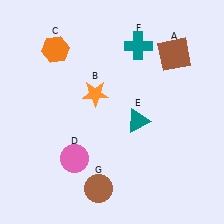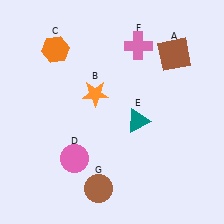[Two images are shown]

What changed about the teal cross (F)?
In Image 1, F is teal. In Image 2, it changed to pink.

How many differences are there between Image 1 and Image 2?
There is 1 difference between the two images.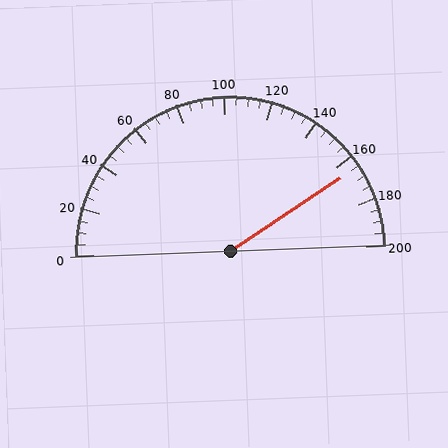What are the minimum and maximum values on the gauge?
The gauge ranges from 0 to 200.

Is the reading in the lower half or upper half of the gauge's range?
The reading is in the upper half of the range (0 to 200).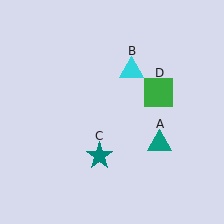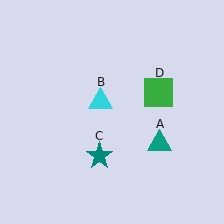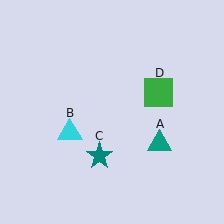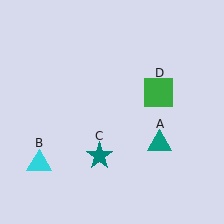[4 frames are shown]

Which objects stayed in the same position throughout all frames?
Teal triangle (object A) and teal star (object C) and green square (object D) remained stationary.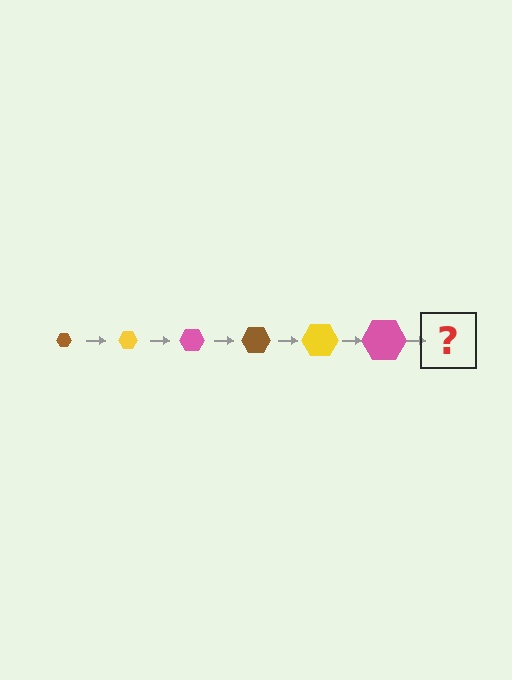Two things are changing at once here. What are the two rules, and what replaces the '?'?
The two rules are that the hexagon grows larger each step and the color cycles through brown, yellow, and pink. The '?' should be a brown hexagon, larger than the previous one.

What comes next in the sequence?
The next element should be a brown hexagon, larger than the previous one.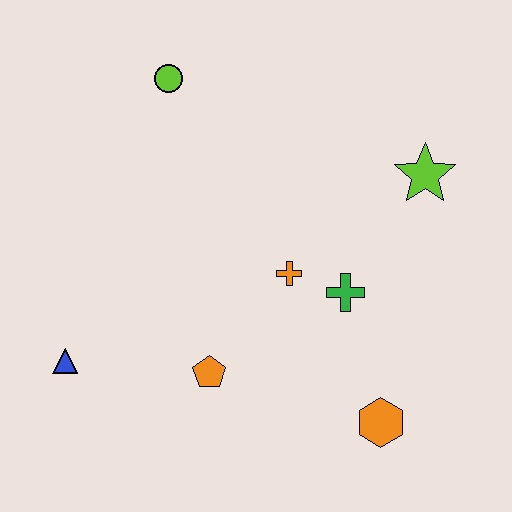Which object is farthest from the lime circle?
The orange hexagon is farthest from the lime circle.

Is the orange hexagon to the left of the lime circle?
No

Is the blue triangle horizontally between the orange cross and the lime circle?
No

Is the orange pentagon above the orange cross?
No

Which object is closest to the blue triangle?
The orange pentagon is closest to the blue triangle.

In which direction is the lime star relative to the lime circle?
The lime star is to the right of the lime circle.